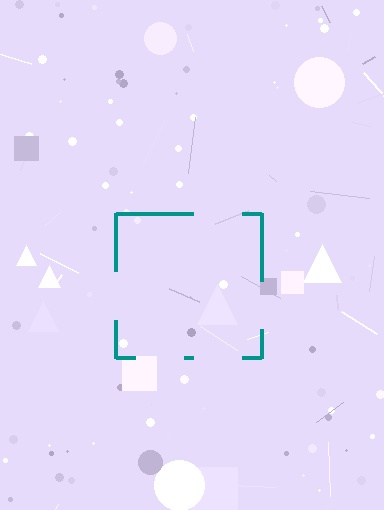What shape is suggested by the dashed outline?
The dashed outline suggests a square.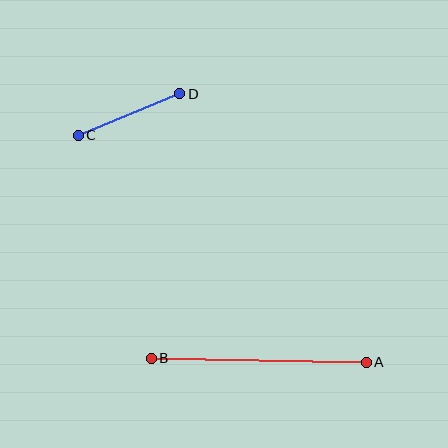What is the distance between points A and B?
The distance is approximately 215 pixels.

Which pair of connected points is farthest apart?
Points A and B are farthest apart.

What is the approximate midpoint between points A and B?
The midpoint is at approximately (259, 360) pixels.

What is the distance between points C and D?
The distance is approximately 110 pixels.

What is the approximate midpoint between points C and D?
The midpoint is at approximately (129, 115) pixels.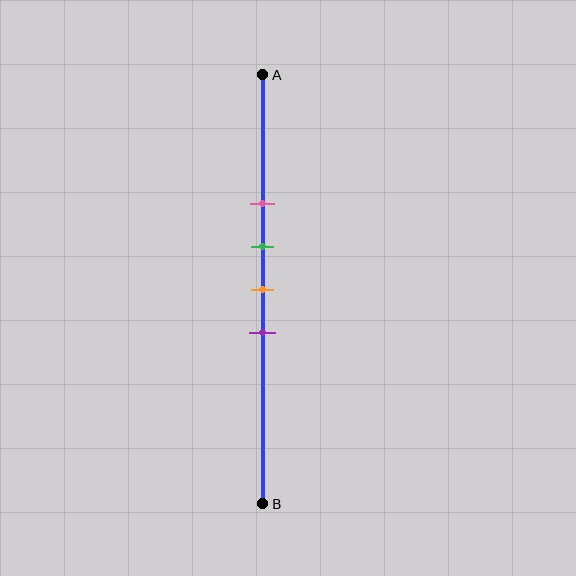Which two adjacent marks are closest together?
The green and orange marks are the closest adjacent pair.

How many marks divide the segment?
There are 4 marks dividing the segment.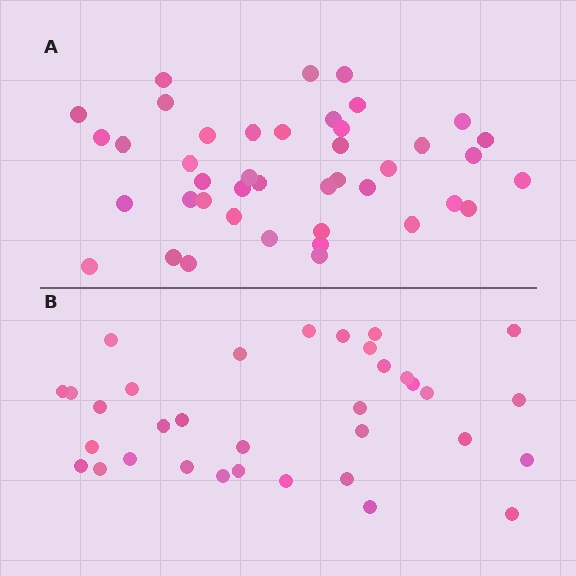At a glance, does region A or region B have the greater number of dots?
Region A (the top region) has more dots.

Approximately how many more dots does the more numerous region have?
Region A has roughly 8 or so more dots than region B.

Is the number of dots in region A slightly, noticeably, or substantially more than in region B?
Region A has only slightly more — the two regions are fairly close. The ratio is roughly 1.2 to 1.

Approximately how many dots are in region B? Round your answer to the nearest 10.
About 30 dots. (The exact count is 34, which rounds to 30.)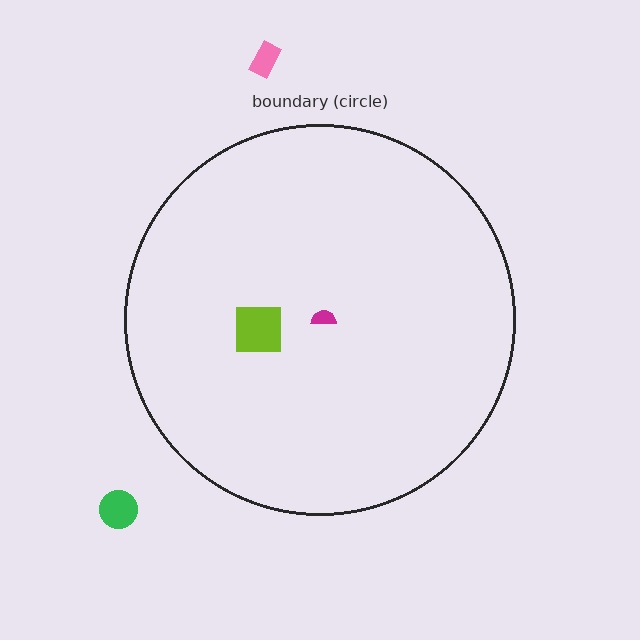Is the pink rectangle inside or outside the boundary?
Outside.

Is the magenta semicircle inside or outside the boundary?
Inside.